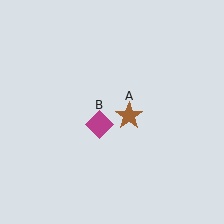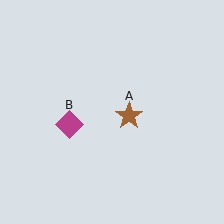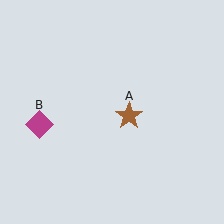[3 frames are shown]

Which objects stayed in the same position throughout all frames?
Brown star (object A) remained stationary.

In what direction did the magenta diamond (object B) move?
The magenta diamond (object B) moved left.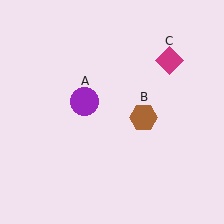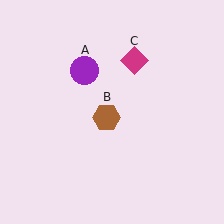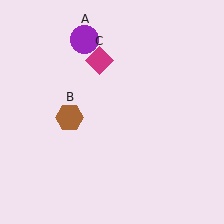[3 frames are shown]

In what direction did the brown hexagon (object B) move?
The brown hexagon (object B) moved left.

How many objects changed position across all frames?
3 objects changed position: purple circle (object A), brown hexagon (object B), magenta diamond (object C).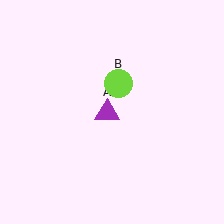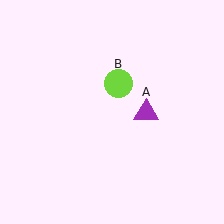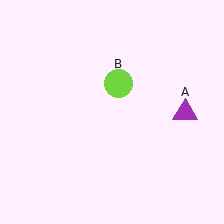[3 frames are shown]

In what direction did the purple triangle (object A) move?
The purple triangle (object A) moved right.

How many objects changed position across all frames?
1 object changed position: purple triangle (object A).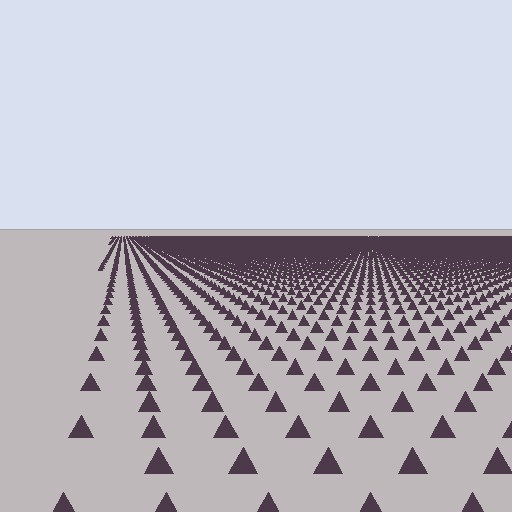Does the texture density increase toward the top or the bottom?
Density increases toward the top.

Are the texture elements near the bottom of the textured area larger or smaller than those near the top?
Larger. Near the bottom, elements are closer to the viewer and appear at a bigger on-screen size.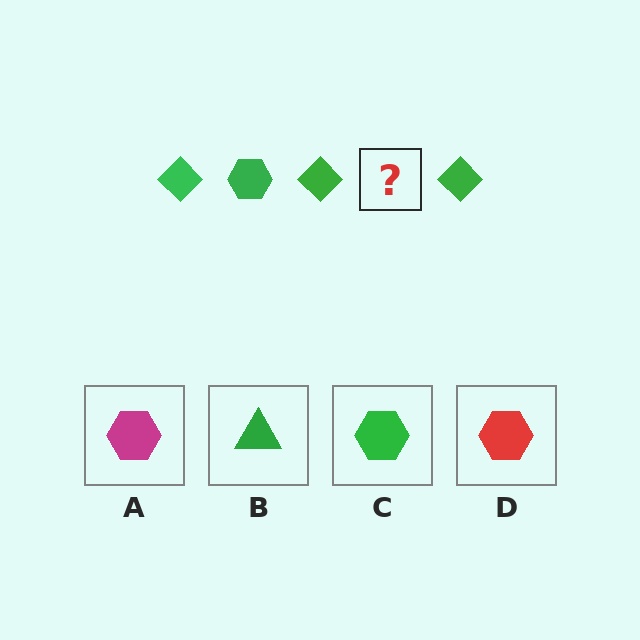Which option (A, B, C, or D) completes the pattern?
C.